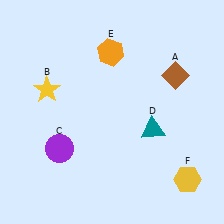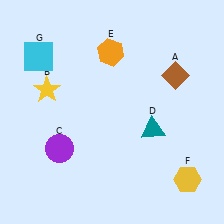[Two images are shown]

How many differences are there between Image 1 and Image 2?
There is 1 difference between the two images.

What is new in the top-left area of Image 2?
A cyan square (G) was added in the top-left area of Image 2.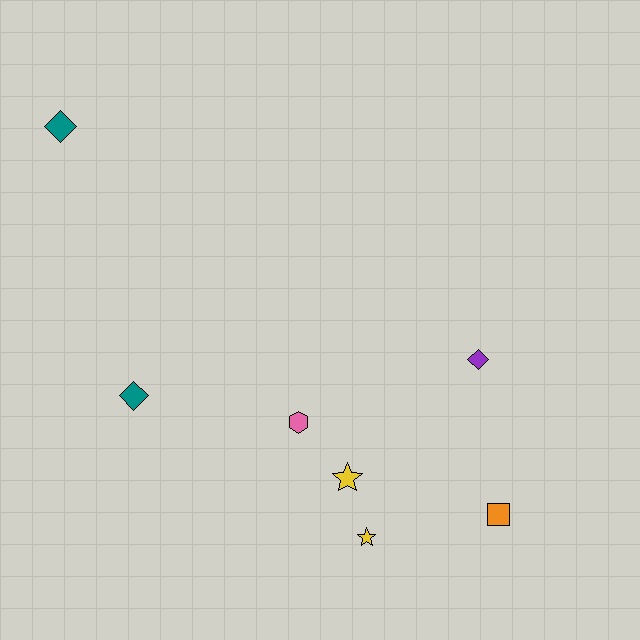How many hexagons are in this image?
There is 1 hexagon.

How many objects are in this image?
There are 7 objects.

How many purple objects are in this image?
There is 1 purple object.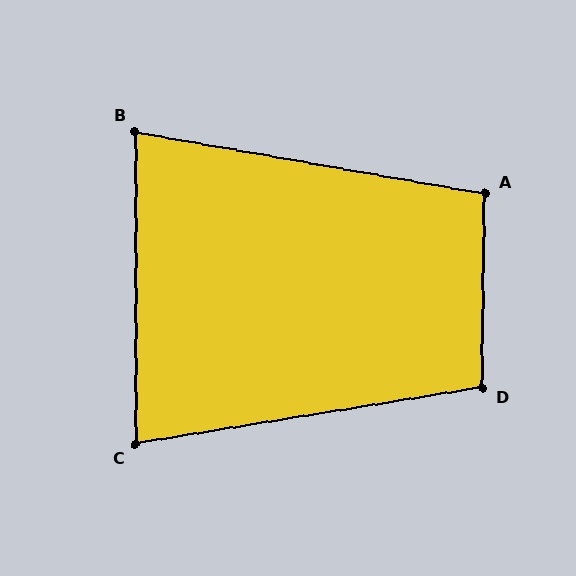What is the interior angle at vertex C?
Approximately 81 degrees (acute).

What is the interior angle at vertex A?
Approximately 99 degrees (obtuse).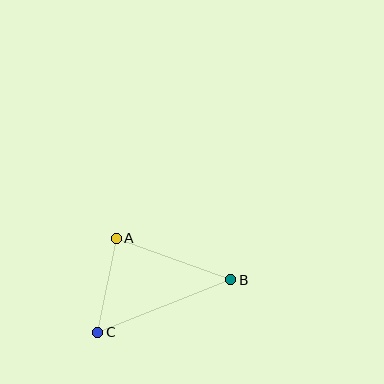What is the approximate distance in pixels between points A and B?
The distance between A and B is approximately 122 pixels.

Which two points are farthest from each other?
Points B and C are farthest from each other.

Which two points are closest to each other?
Points A and C are closest to each other.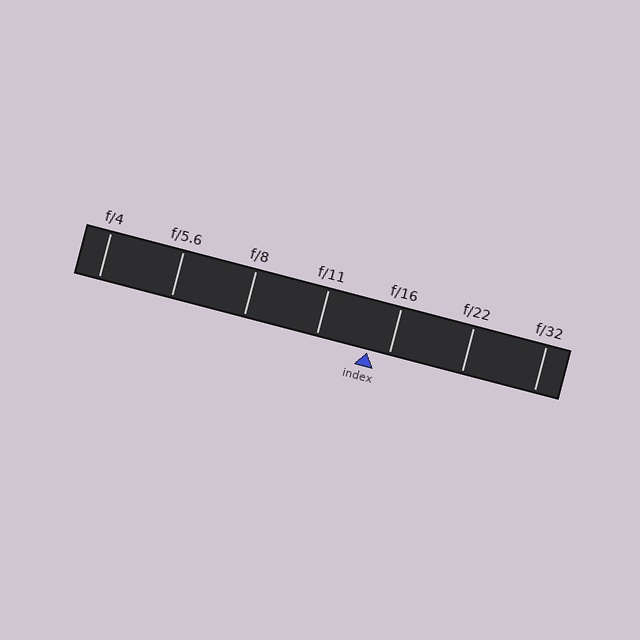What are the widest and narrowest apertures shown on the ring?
The widest aperture shown is f/4 and the narrowest is f/32.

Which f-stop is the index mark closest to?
The index mark is closest to f/16.